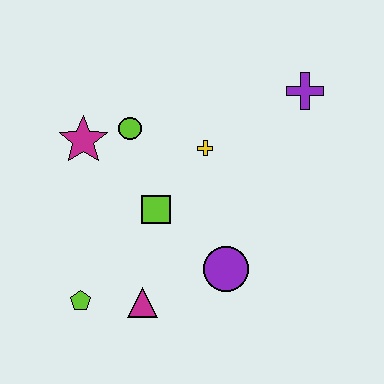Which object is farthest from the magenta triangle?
The purple cross is farthest from the magenta triangle.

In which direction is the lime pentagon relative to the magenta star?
The lime pentagon is below the magenta star.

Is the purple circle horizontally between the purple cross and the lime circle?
Yes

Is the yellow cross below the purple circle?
No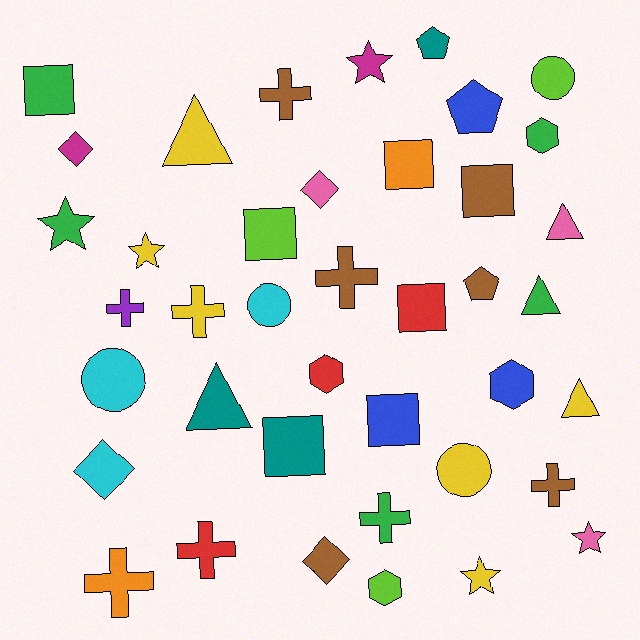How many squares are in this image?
There are 7 squares.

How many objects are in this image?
There are 40 objects.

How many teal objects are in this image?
There are 3 teal objects.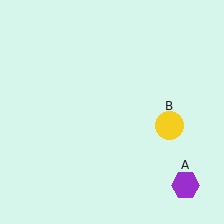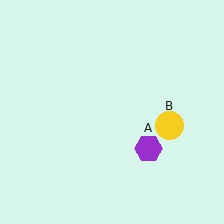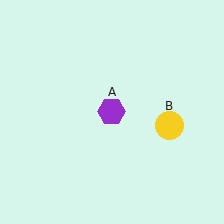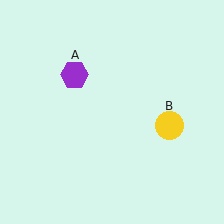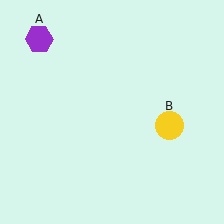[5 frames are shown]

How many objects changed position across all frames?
1 object changed position: purple hexagon (object A).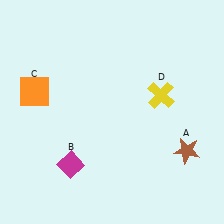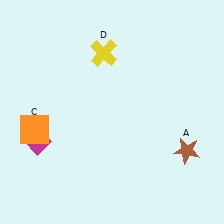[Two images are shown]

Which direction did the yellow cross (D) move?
The yellow cross (D) moved left.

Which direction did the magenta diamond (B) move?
The magenta diamond (B) moved left.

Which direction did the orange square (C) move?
The orange square (C) moved down.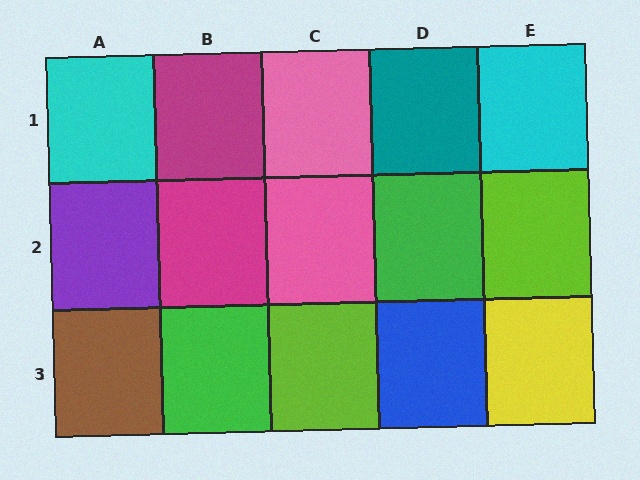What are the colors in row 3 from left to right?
Brown, green, lime, blue, yellow.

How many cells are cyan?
2 cells are cyan.